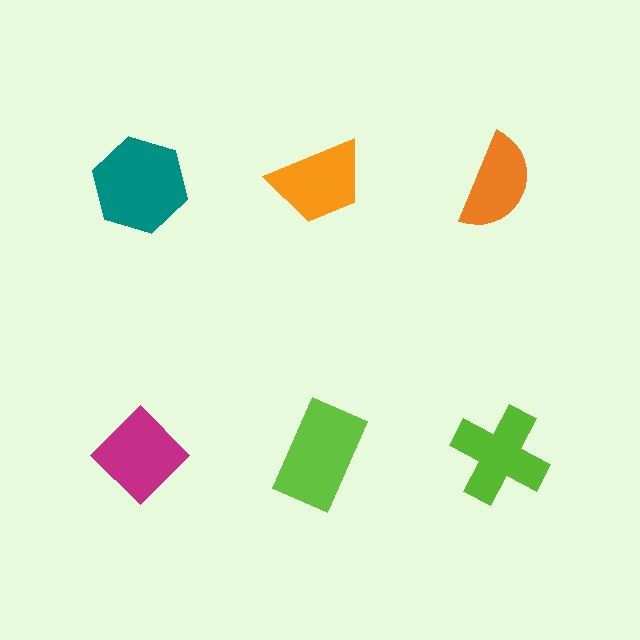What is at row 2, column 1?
A magenta diamond.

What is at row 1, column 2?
An orange trapezoid.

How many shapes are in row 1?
3 shapes.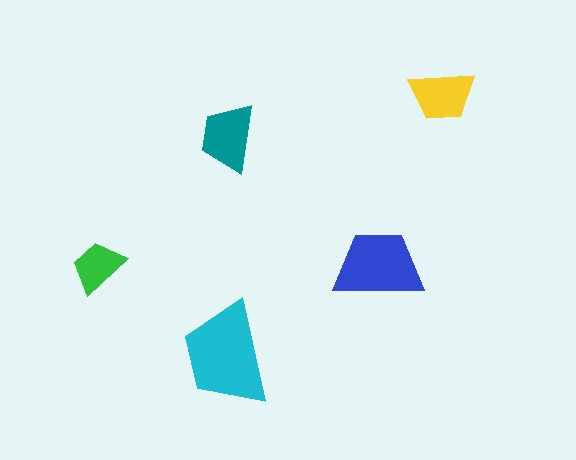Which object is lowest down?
The cyan trapezoid is bottommost.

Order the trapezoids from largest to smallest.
the cyan one, the blue one, the teal one, the yellow one, the green one.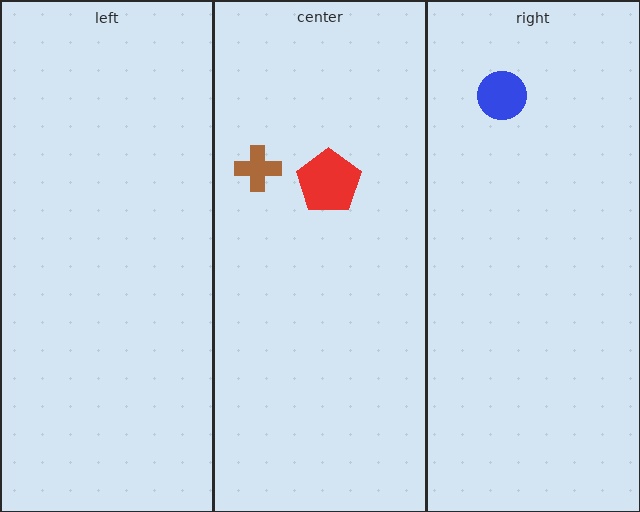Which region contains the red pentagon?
The center region.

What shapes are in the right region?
The blue circle.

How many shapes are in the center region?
2.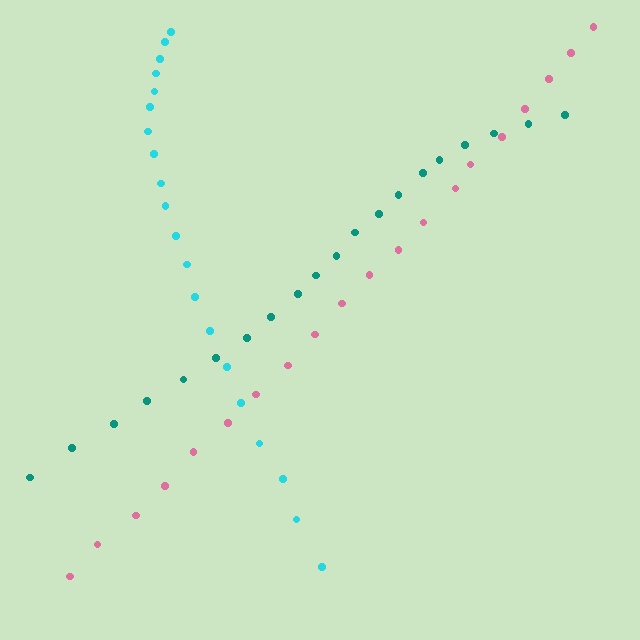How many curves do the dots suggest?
There are 3 distinct paths.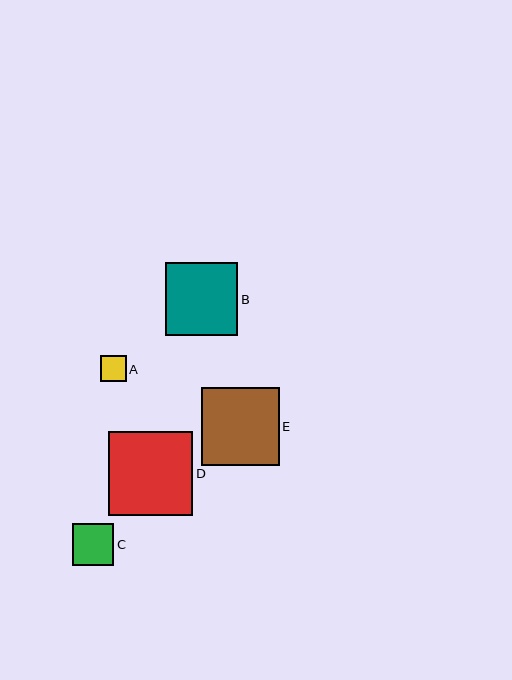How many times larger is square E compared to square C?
Square E is approximately 1.9 times the size of square C.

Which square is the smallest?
Square A is the smallest with a size of approximately 26 pixels.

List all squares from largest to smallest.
From largest to smallest: D, E, B, C, A.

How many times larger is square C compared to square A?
Square C is approximately 1.6 times the size of square A.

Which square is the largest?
Square D is the largest with a size of approximately 84 pixels.